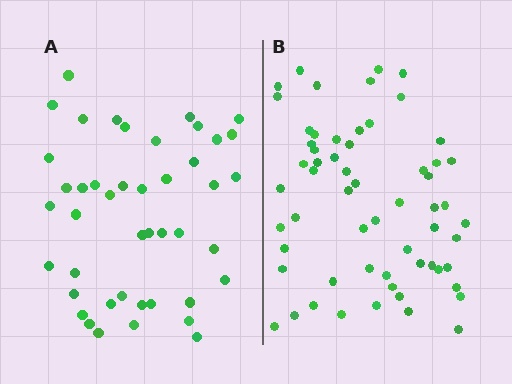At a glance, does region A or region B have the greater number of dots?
Region B (the right region) has more dots.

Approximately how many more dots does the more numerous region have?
Region B has approximately 15 more dots than region A.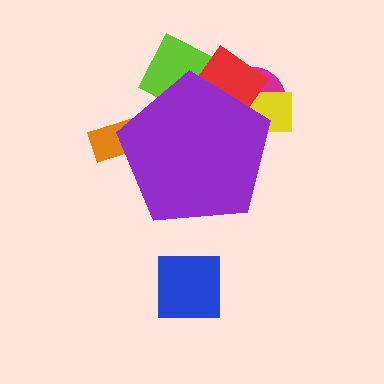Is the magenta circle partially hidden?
Yes, the magenta circle is partially hidden behind the purple pentagon.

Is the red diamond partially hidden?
Yes, the red diamond is partially hidden behind the purple pentagon.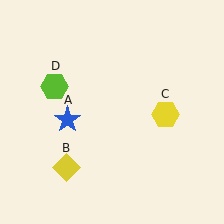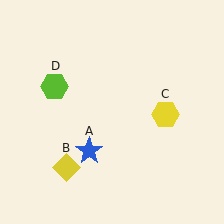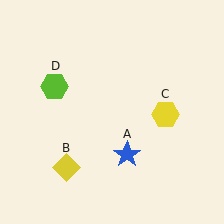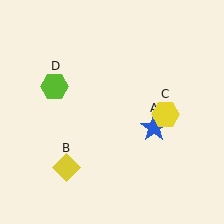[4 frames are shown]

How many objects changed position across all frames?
1 object changed position: blue star (object A).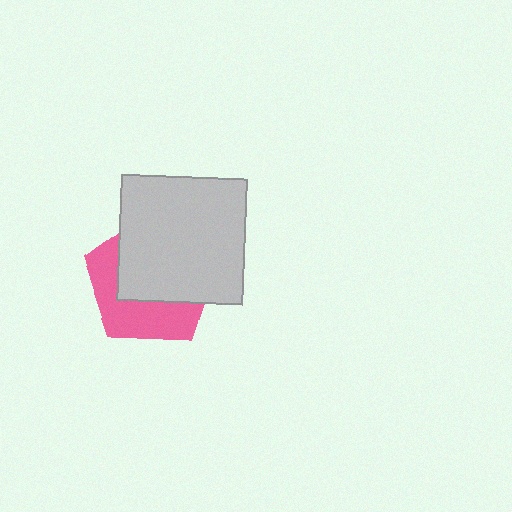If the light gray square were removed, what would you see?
You would see the complete pink pentagon.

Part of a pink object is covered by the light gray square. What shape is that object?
It is a pentagon.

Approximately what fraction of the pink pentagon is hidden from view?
Roughly 58% of the pink pentagon is hidden behind the light gray square.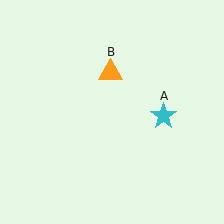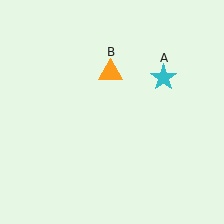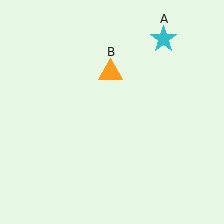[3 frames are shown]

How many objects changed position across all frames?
1 object changed position: cyan star (object A).